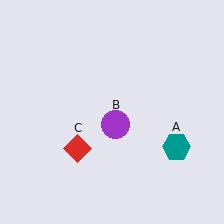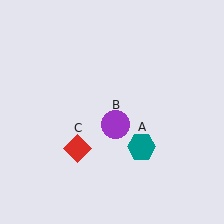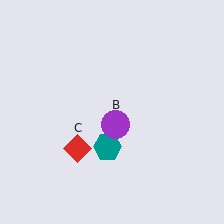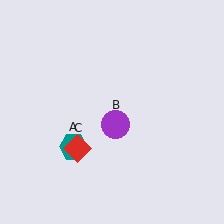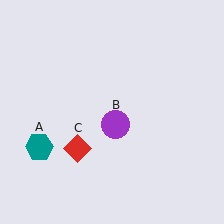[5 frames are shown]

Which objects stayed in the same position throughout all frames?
Purple circle (object B) and red diamond (object C) remained stationary.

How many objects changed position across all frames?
1 object changed position: teal hexagon (object A).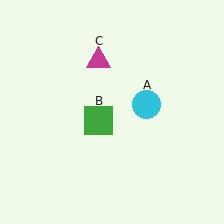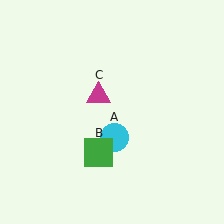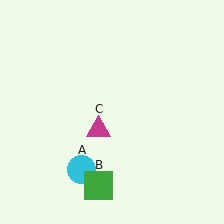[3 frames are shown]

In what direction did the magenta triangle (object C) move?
The magenta triangle (object C) moved down.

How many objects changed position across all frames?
3 objects changed position: cyan circle (object A), green square (object B), magenta triangle (object C).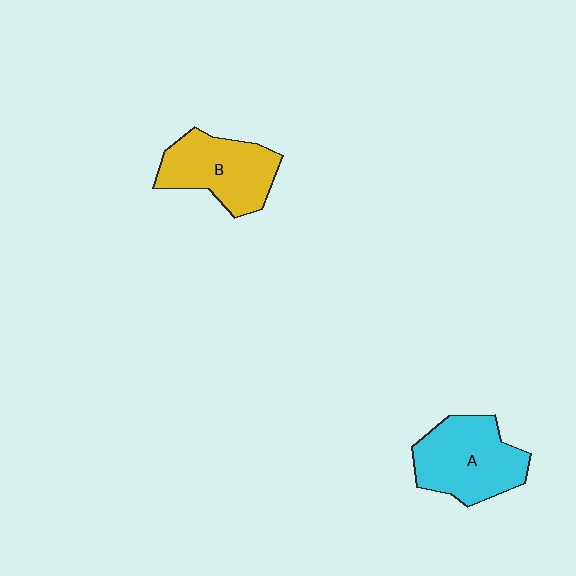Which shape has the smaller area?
Shape B (yellow).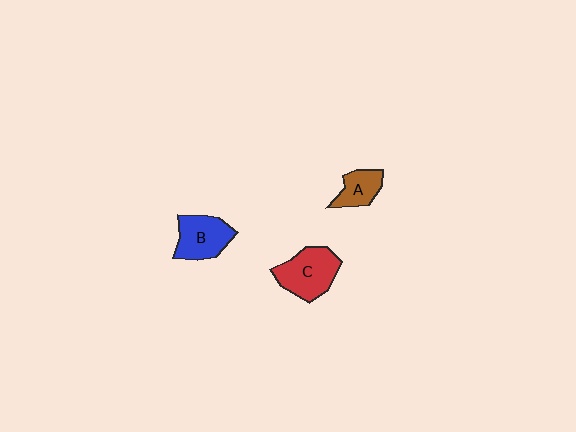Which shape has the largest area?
Shape C (red).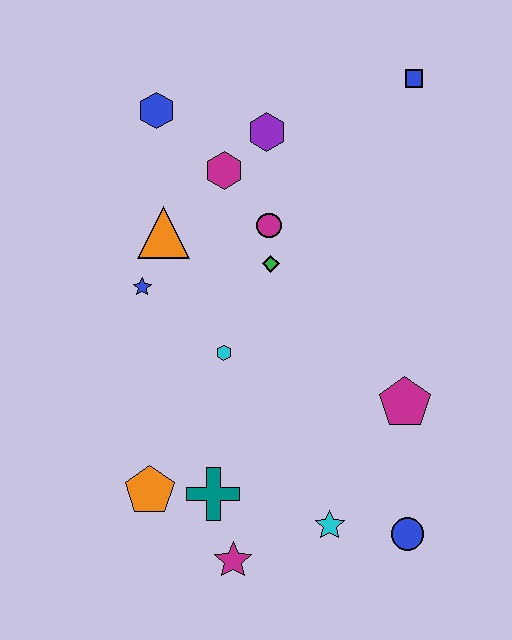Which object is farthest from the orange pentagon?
The blue square is farthest from the orange pentagon.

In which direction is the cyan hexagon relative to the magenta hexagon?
The cyan hexagon is below the magenta hexagon.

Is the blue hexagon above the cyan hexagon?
Yes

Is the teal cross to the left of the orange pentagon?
No